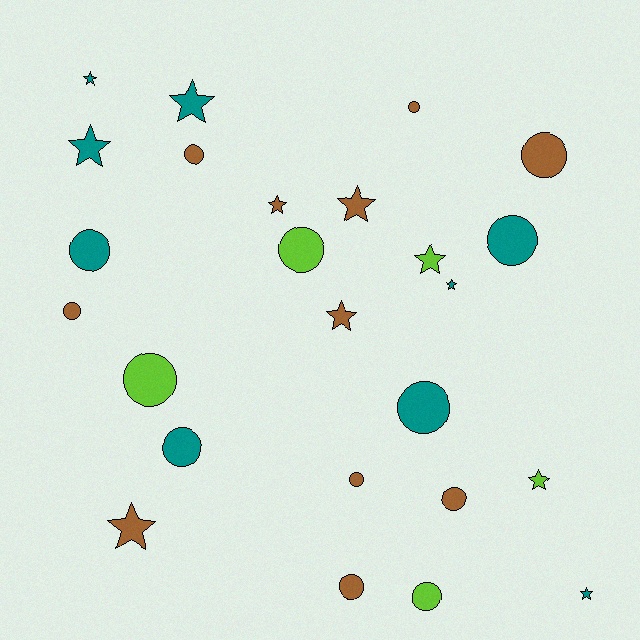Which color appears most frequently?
Brown, with 11 objects.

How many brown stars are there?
There are 4 brown stars.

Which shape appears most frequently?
Circle, with 14 objects.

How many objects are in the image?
There are 25 objects.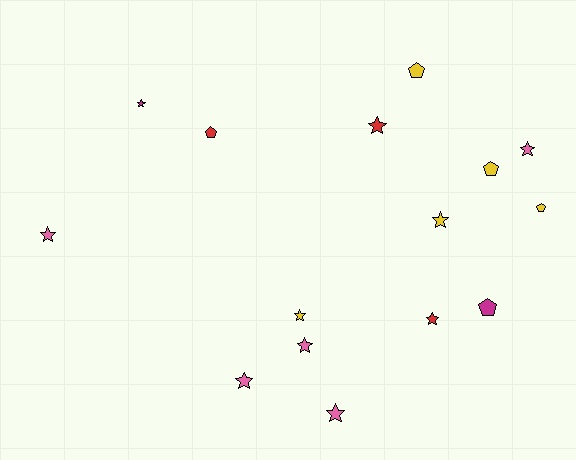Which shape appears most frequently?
Star, with 10 objects.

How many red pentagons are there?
There is 1 red pentagon.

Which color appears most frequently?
Yellow, with 5 objects.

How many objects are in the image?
There are 15 objects.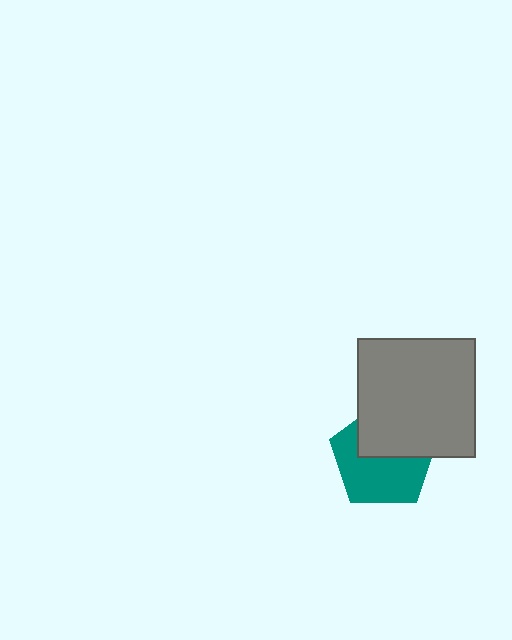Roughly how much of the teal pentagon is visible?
About half of it is visible (roughly 58%).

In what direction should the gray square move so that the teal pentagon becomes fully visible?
The gray square should move up. That is the shortest direction to clear the overlap and leave the teal pentagon fully visible.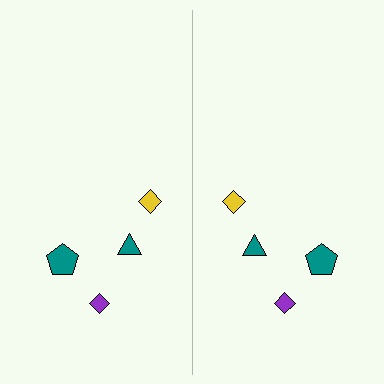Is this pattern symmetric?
Yes, this pattern has bilateral (reflection) symmetry.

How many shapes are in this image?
There are 8 shapes in this image.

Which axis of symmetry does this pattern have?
The pattern has a vertical axis of symmetry running through the center of the image.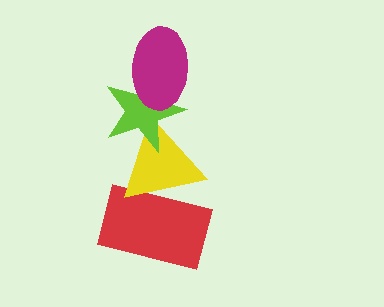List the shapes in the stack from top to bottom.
From top to bottom: the magenta ellipse, the lime star, the yellow triangle, the red rectangle.